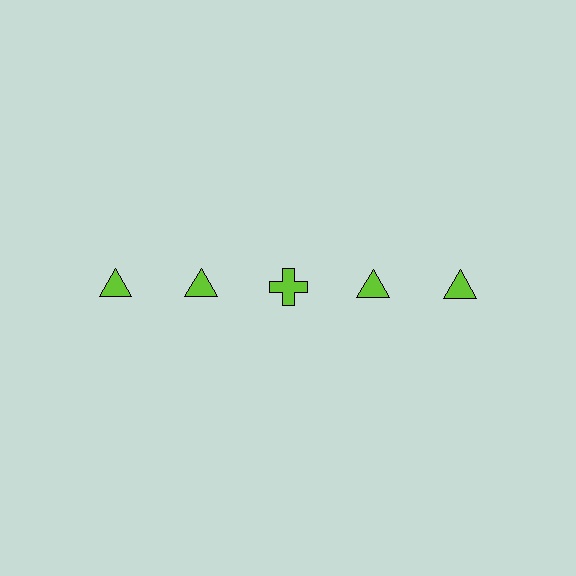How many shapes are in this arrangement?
There are 5 shapes arranged in a grid pattern.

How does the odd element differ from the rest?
It has a different shape: cross instead of triangle.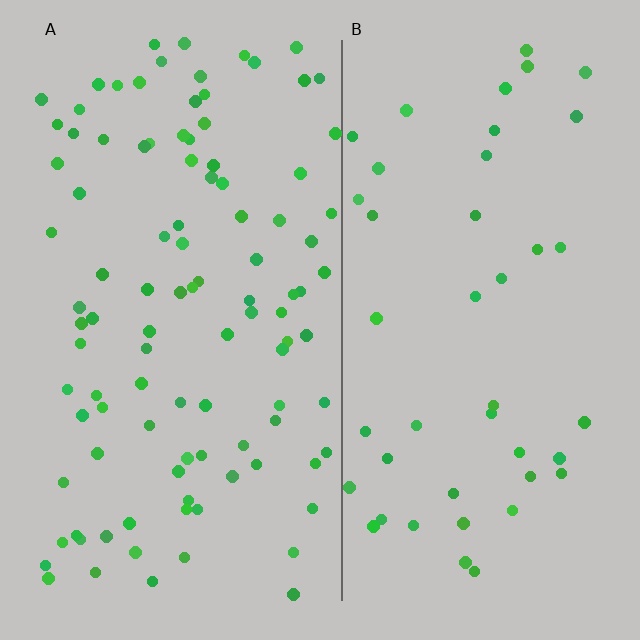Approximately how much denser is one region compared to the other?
Approximately 2.3× — region A over region B.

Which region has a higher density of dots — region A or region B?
A (the left).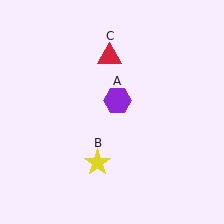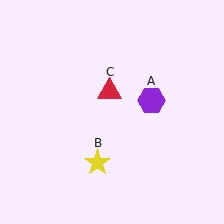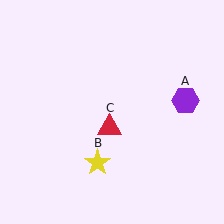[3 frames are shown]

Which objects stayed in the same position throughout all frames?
Yellow star (object B) remained stationary.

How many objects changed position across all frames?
2 objects changed position: purple hexagon (object A), red triangle (object C).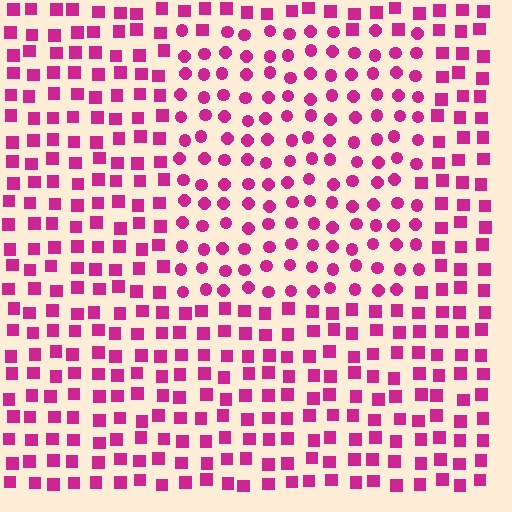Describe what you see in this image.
The image is filled with small magenta elements arranged in a uniform grid. A rectangle-shaped region contains circles, while the surrounding area contains squares. The boundary is defined purely by the change in element shape.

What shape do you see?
I see a rectangle.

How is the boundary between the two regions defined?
The boundary is defined by a change in element shape: circles inside vs. squares outside. All elements share the same color and spacing.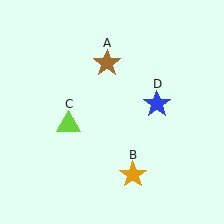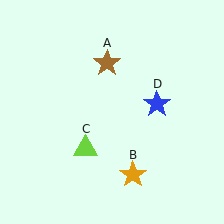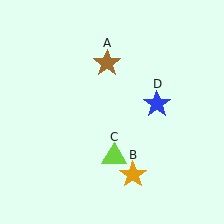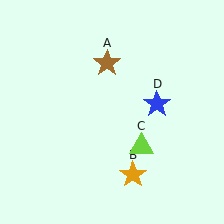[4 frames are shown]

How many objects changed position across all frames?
1 object changed position: lime triangle (object C).